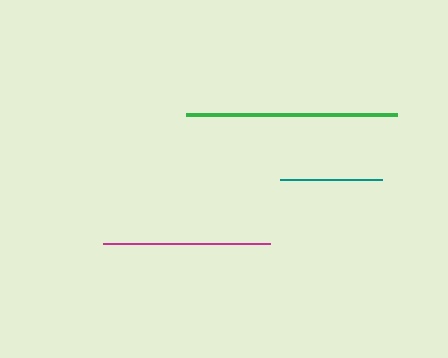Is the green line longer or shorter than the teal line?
The green line is longer than the teal line.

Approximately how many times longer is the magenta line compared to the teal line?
The magenta line is approximately 1.6 times the length of the teal line.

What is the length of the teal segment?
The teal segment is approximately 103 pixels long.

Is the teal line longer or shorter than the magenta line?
The magenta line is longer than the teal line.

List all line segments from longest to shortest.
From longest to shortest: green, magenta, teal.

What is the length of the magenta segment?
The magenta segment is approximately 167 pixels long.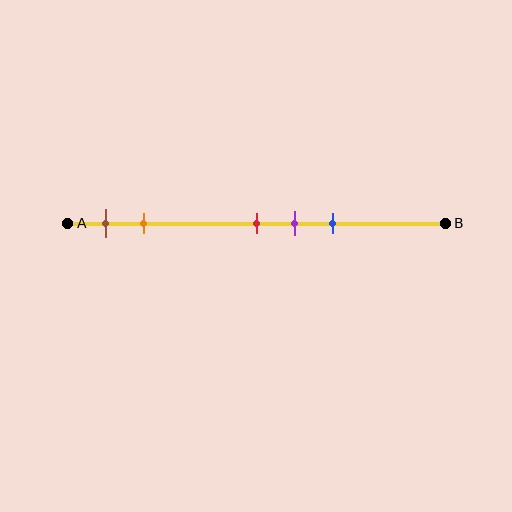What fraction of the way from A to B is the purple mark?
The purple mark is approximately 60% (0.6) of the way from A to B.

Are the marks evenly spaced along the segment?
No, the marks are not evenly spaced.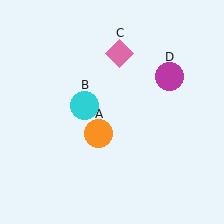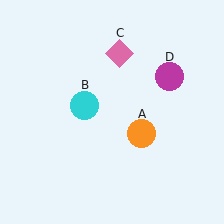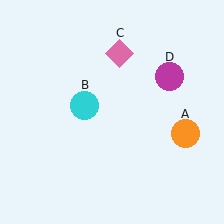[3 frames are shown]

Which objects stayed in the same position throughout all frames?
Cyan circle (object B) and pink diamond (object C) and magenta circle (object D) remained stationary.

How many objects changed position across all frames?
1 object changed position: orange circle (object A).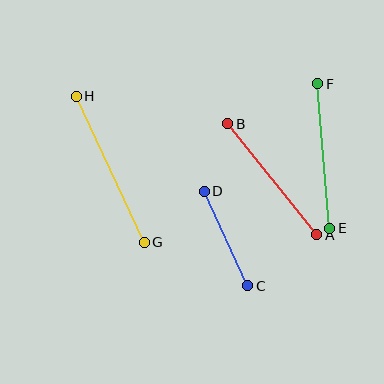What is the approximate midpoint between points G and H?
The midpoint is at approximately (110, 169) pixels.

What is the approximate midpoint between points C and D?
The midpoint is at approximately (226, 238) pixels.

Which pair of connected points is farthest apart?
Points G and H are farthest apart.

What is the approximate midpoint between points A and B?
The midpoint is at approximately (272, 179) pixels.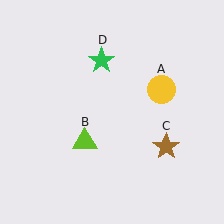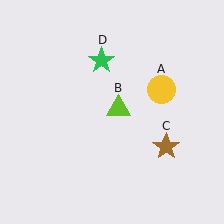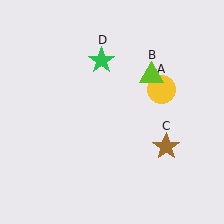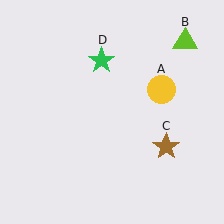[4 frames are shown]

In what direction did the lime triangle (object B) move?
The lime triangle (object B) moved up and to the right.